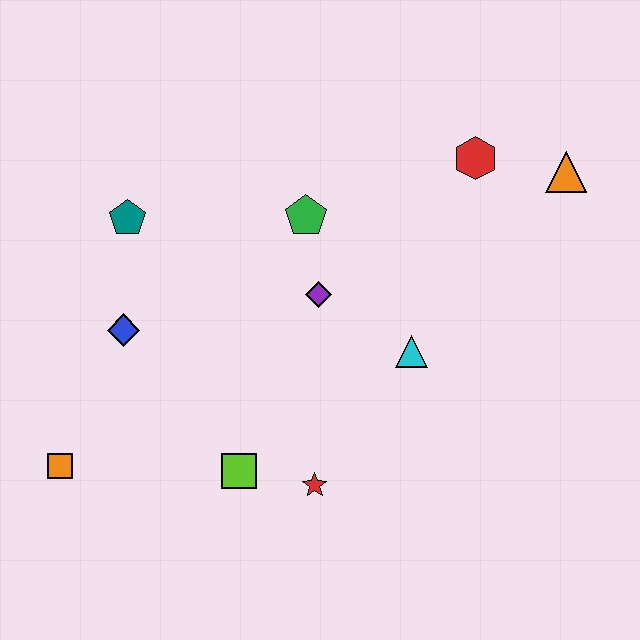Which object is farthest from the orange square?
The orange triangle is farthest from the orange square.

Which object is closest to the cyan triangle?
The purple diamond is closest to the cyan triangle.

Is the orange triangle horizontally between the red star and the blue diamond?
No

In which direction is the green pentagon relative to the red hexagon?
The green pentagon is to the left of the red hexagon.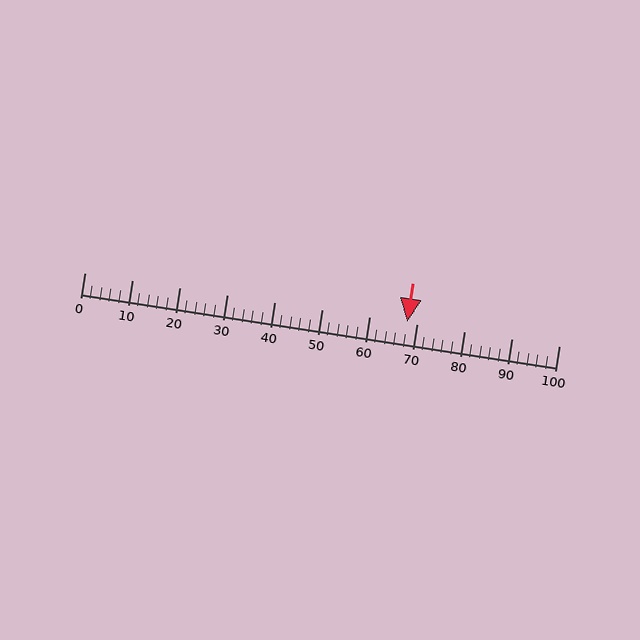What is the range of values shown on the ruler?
The ruler shows values from 0 to 100.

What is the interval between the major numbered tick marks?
The major tick marks are spaced 10 units apart.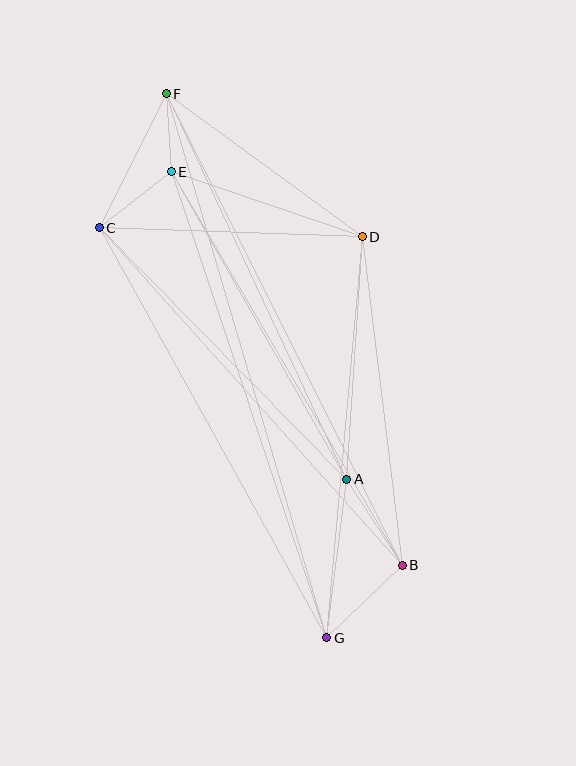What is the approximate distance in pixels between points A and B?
The distance between A and B is approximately 103 pixels.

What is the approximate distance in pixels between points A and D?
The distance between A and D is approximately 243 pixels.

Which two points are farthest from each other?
Points F and G are farthest from each other.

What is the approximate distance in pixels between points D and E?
The distance between D and E is approximately 202 pixels.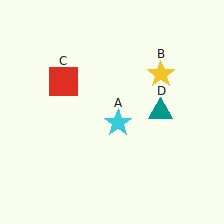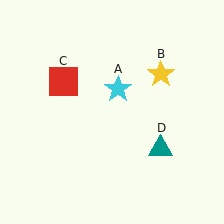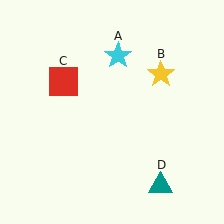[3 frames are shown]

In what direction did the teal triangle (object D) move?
The teal triangle (object D) moved down.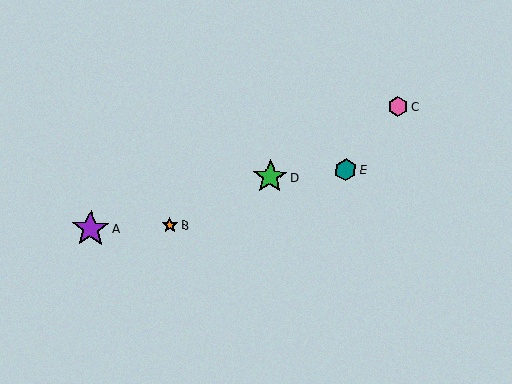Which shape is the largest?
The purple star (labeled A) is the largest.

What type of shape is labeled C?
Shape C is a pink hexagon.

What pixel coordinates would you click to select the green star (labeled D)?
Click at (270, 177) to select the green star D.